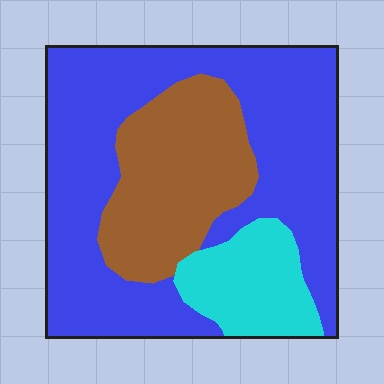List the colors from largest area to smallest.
From largest to smallest: blue, brown, cyan.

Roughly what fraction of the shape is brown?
Brown covers about 25% of the shape.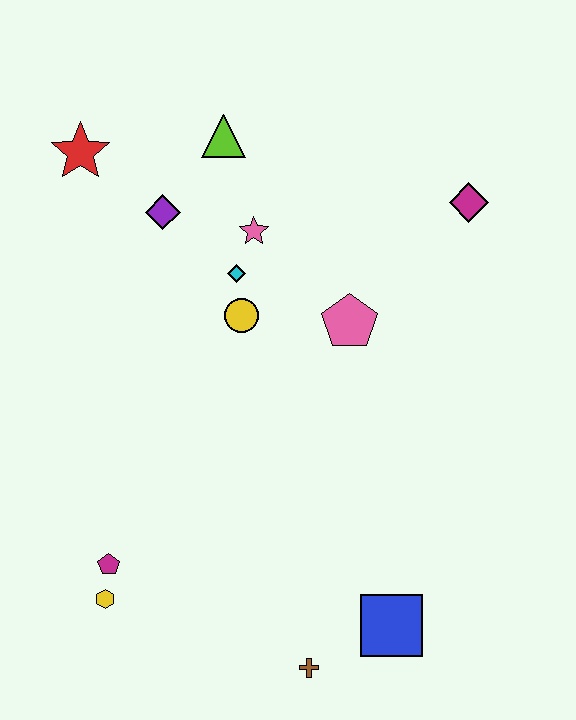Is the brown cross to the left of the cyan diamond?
No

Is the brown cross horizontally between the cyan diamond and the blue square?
Yes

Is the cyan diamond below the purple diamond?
Yes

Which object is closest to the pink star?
The cyan diamond is closest to the pink star.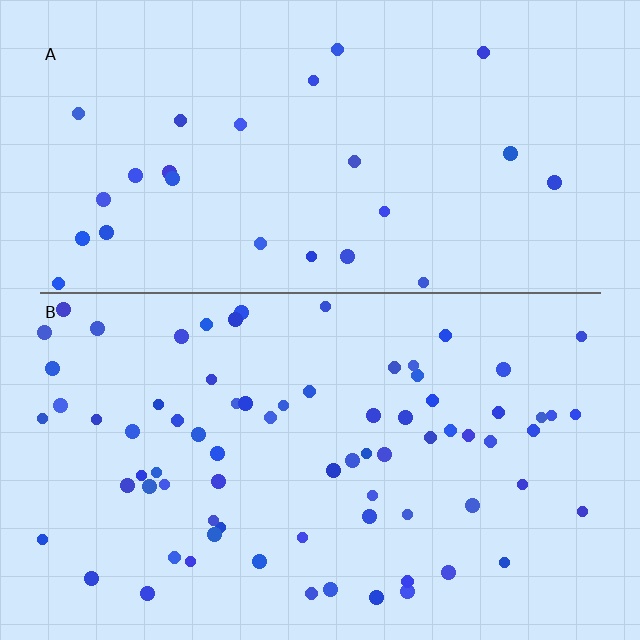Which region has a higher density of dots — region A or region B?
B (the bottom).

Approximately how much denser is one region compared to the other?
Approximately 2.9× — region B over region A.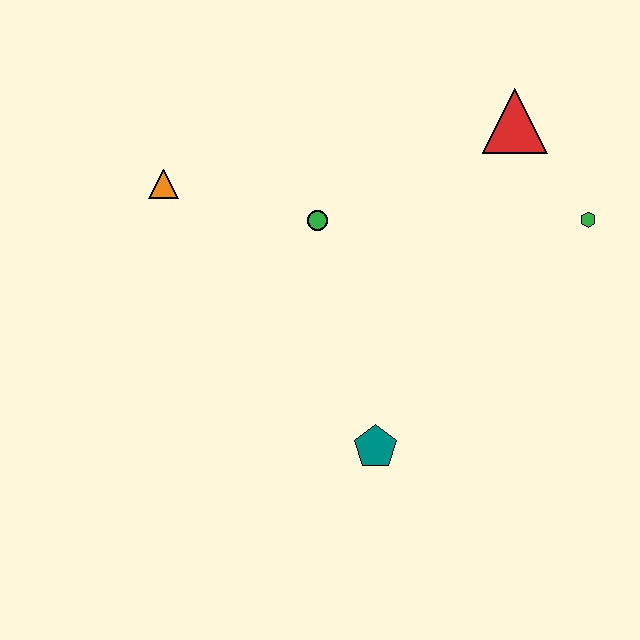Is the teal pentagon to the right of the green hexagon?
No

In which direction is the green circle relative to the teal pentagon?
The green circle is above the teal pentagon.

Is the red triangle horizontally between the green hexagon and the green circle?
Yes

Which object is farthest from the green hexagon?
The orange triangle is farthest from the green hexagon.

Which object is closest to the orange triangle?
The green circle is closest to the orange triangle.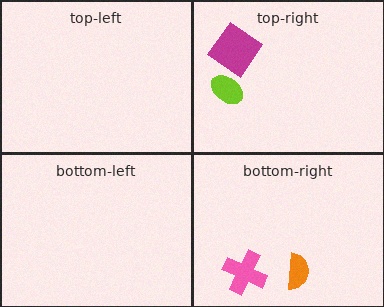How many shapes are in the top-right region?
2.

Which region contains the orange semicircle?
The bottom-right region.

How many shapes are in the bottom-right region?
2.